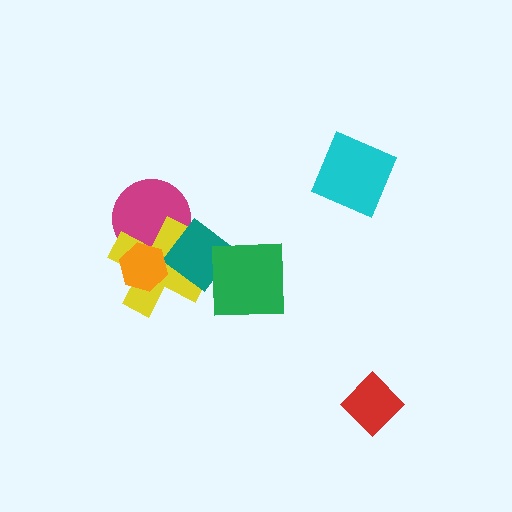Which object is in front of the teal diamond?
The green square is in front of the teal diamond.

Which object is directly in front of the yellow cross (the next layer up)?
The teal diamond is directly in front of the yellow cross.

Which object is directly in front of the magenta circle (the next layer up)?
The yellow cross is directly in front of the magenta circle.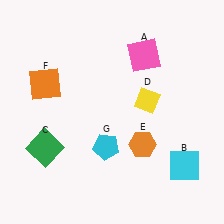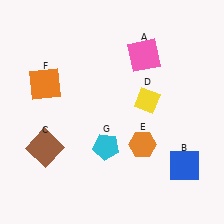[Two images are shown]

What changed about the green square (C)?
In Image 1, C is green. In Image 2, it changed to brown.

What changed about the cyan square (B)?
In Image 1, B is cyan. In Image 2, it changed to blue.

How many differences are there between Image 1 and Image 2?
There are 2 differences between the two images.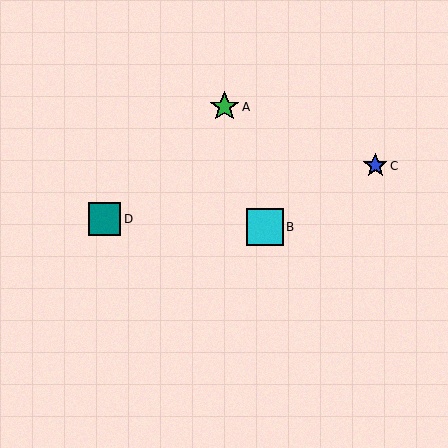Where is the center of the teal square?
The center of the teal square is at (104, 219).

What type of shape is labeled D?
Shape D is a teal square.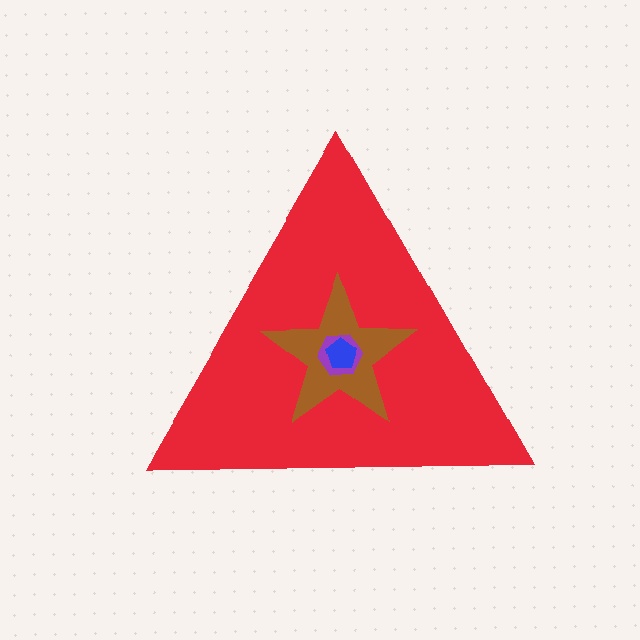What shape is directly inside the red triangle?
The brown star.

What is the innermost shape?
The blue pentagon.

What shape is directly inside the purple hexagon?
The blue pentagon.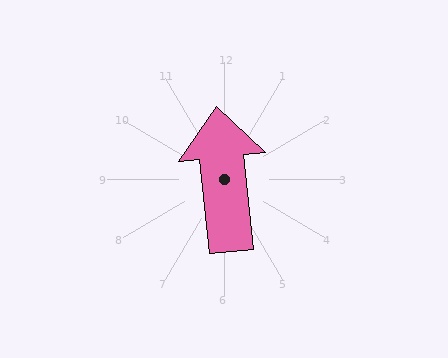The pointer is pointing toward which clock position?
Roughly 12 o'clock.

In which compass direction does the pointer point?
North.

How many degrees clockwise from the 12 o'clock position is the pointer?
Approximately 354 degrees.